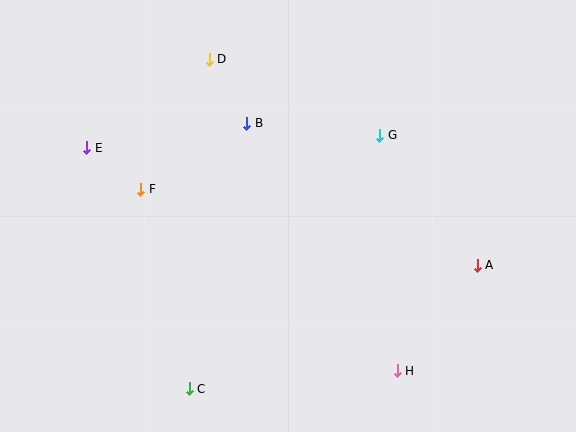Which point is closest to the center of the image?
Point B at (247, 123) is closest to the center.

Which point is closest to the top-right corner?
Point G is closest to the top-right corner.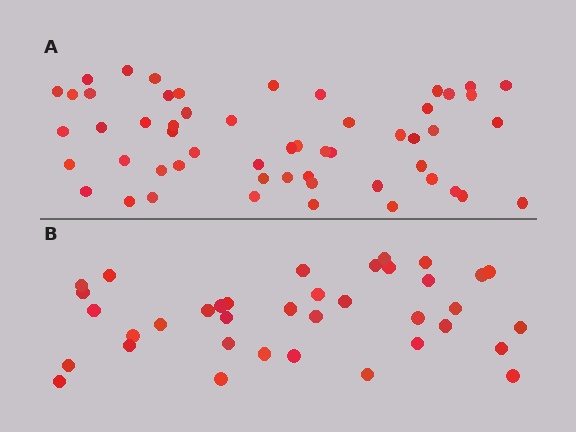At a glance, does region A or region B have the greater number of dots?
Region A (the top region) has more dots.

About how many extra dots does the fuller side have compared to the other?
Region A has approximately 15 more dots than region B.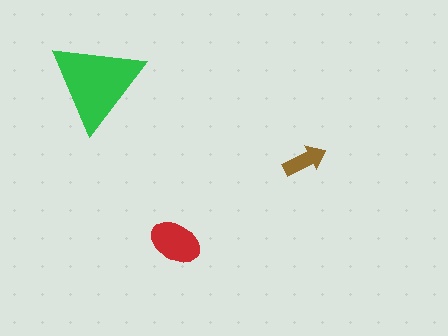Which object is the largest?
The green triangle.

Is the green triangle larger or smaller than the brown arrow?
Larger.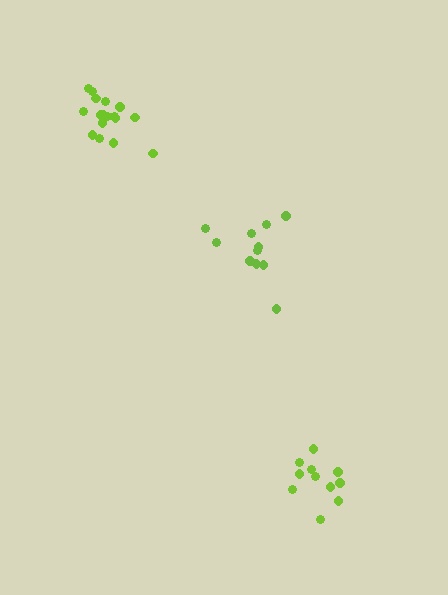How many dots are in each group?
Group 1: 11 dots, Group 2: 11 dots, Group 3: 17 dots (39 total).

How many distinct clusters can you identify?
There are 3 distinct clusters.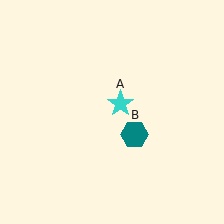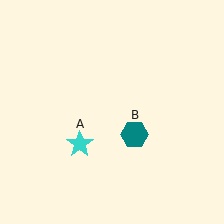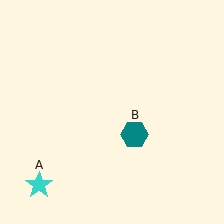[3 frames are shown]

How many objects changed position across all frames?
1 object changed position: cyan star (object A).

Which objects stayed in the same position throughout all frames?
Teal hexagon (object B) remained stationary.